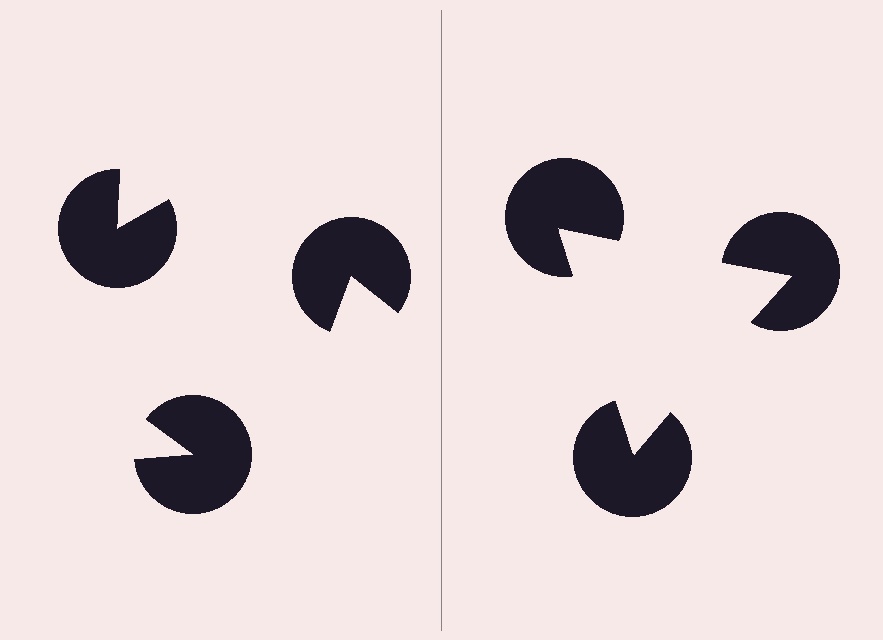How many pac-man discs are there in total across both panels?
6 — 3 on each side.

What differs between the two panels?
The pac-man discs are positioned identically on both sides; only the wedge orientations differ. On the right they align to a triangle; on the left they are misaligned.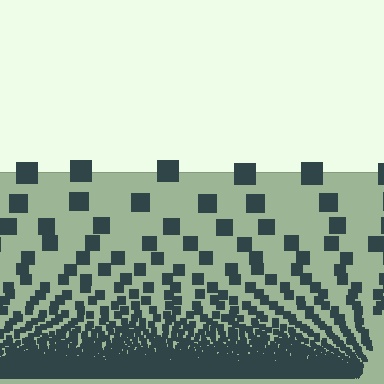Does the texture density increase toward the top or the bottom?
Density increases toward the bottom.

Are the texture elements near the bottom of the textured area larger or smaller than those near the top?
Smaller. The gradient is inverted — elements near the bottom are smaller and denser.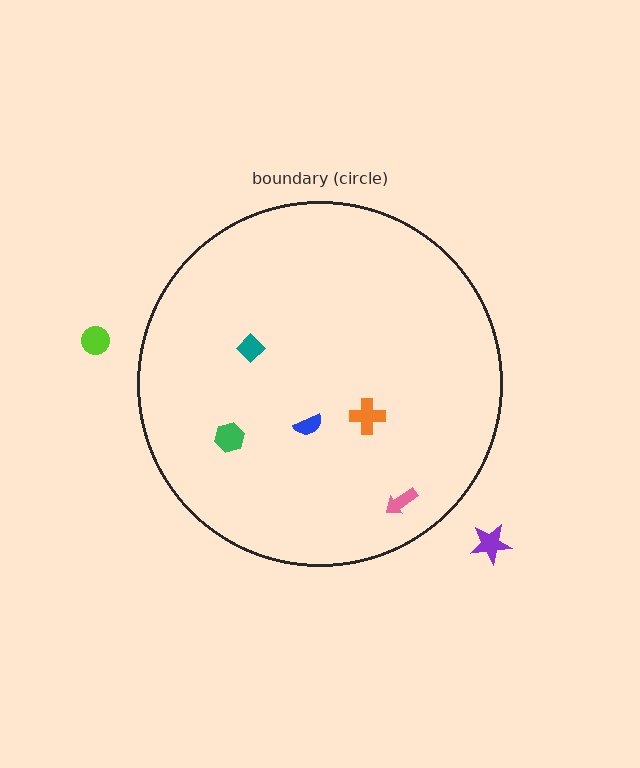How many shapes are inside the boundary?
5 inside, 2 outside.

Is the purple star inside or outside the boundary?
Outside.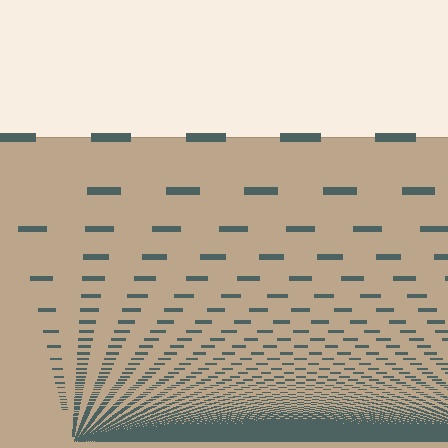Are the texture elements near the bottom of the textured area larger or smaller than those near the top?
Smaller. The gradient is inverted — elements near the bottom are smaller and denser.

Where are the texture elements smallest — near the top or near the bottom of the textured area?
Near the bottom.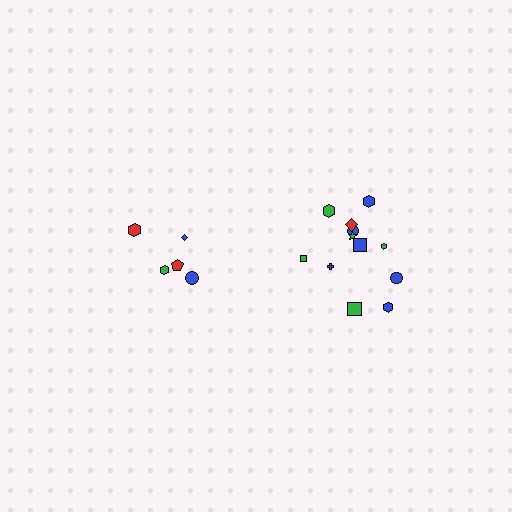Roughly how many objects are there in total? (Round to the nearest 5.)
Roughly 15 objects in total.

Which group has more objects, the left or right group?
The right group.